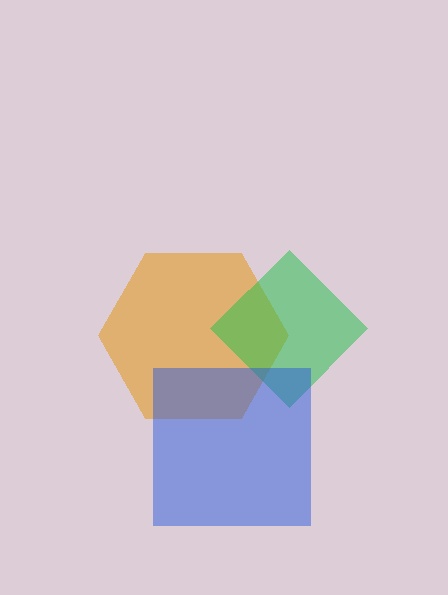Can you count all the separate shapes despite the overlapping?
Yes, there are 3 separate shapes.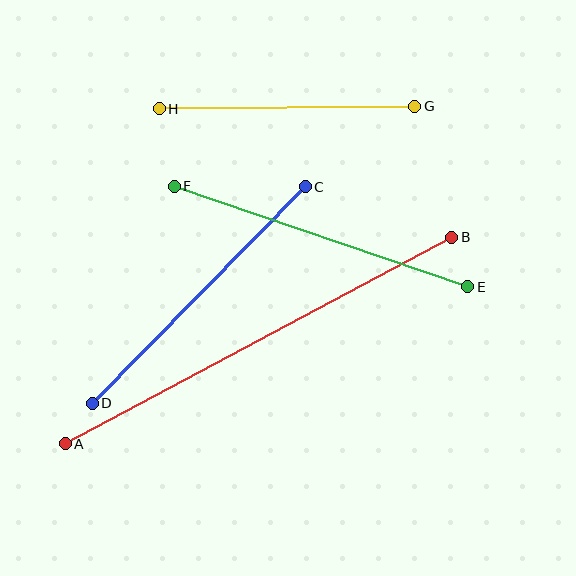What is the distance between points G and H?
The distance is approximately 255 pixels.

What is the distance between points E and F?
The distance is approximately 310 pixels.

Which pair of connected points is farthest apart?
Points A and B are farthest apart.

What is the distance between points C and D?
The distance is approximately 304 pixels.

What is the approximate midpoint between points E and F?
The midpoint is at approximately (321, 236) pixels.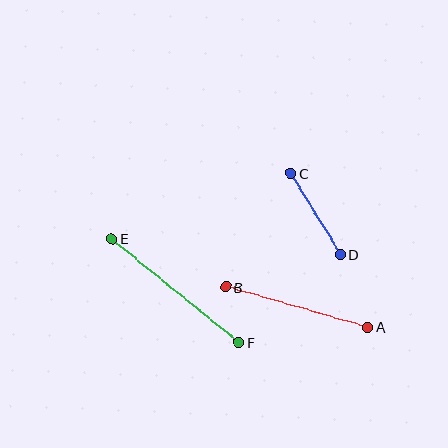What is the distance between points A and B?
The distance is approximately 148 pixels.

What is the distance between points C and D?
The distance is approximately 95 pixels.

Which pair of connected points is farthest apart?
Points E and F are farthest apart.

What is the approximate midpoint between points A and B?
The midpoint is at approximately (297, 307) pixels.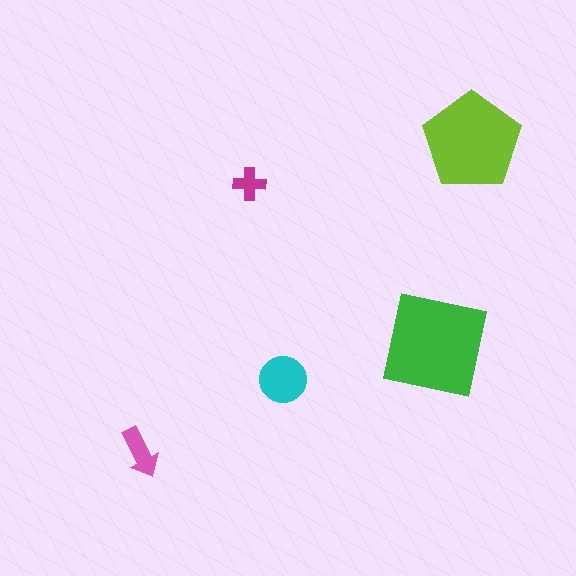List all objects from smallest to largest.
The magenta cross, the pink arrow, the cyan circle, the lime pentagon, the green square.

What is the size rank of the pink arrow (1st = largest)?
4th.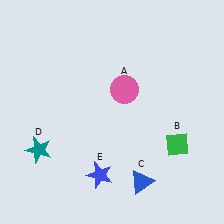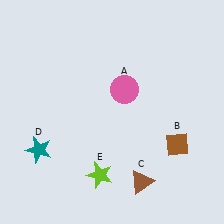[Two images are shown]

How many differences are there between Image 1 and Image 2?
There are 3 differences between the two images.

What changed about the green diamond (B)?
In Image 1, B is green. In Image 2, it changed to brown.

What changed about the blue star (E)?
In Image 1, E is blue. In Image 2, it changed to lime.